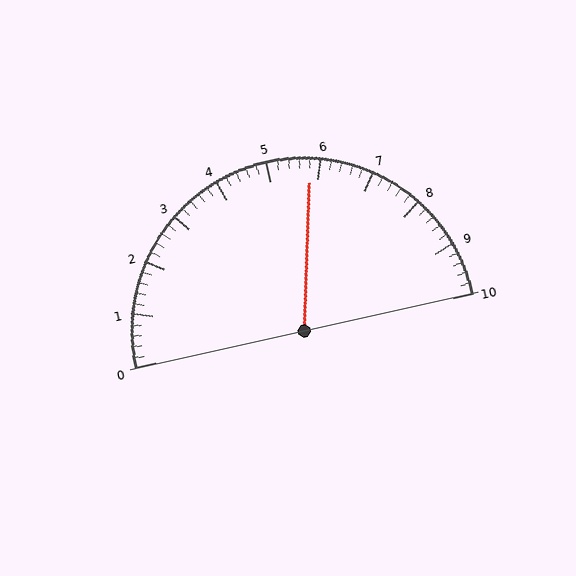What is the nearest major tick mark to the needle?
The nearest major tick mark is 6.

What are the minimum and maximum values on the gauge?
The gauge ranges from 0 to 10.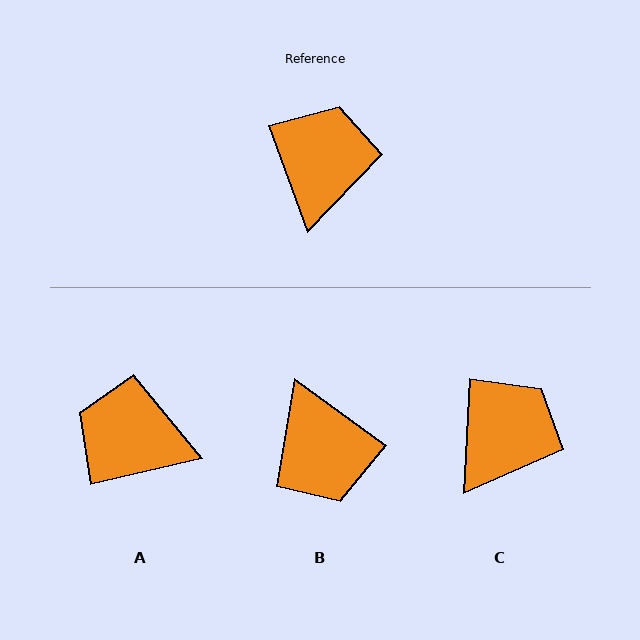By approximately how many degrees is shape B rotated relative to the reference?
Approximately 145 degrees clockwise.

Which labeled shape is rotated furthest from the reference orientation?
B, about 145 degrees away.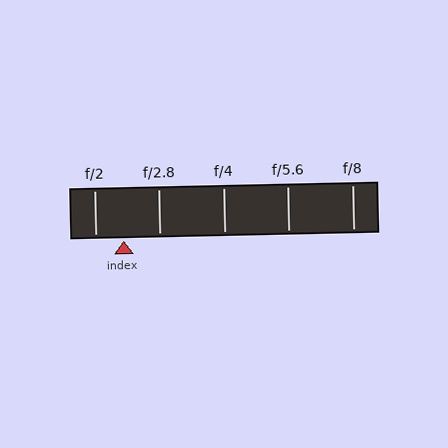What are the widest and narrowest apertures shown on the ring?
The widest aperture shown is f/2 and the narrowest is f/8.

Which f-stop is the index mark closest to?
The index mark is closest to f/2.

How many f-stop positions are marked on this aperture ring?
There are 5 f-stop positions marked.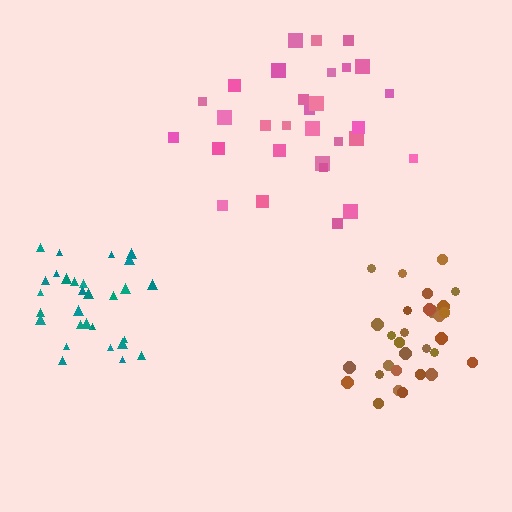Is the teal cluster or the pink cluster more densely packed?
Teal.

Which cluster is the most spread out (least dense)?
Pink.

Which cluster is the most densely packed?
Brown.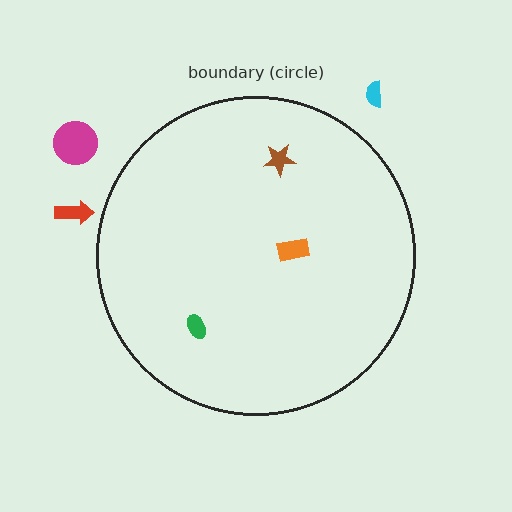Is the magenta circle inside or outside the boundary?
Outside.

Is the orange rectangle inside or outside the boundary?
Inside.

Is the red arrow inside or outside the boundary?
Outside.